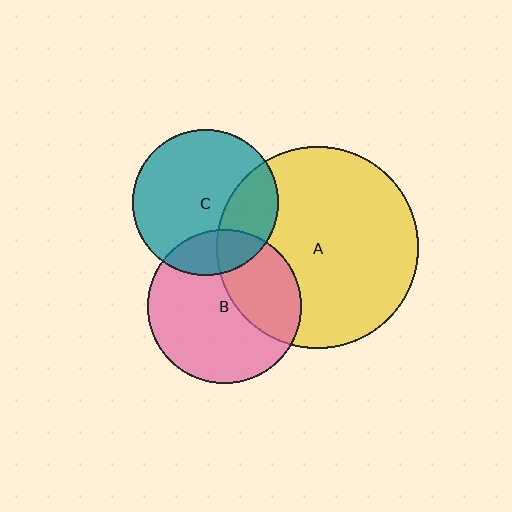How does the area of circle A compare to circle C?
Approximately 1.9 times.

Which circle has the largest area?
Circle A (yellow).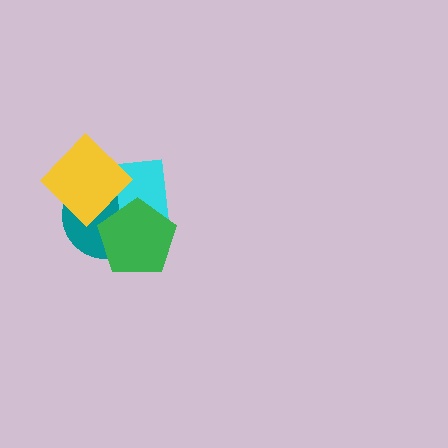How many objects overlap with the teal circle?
3 objects overlap with the teal circle.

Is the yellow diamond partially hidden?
Yes, it is partially covered by another shape.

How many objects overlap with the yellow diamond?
3 objects overlap with the yellow diamond.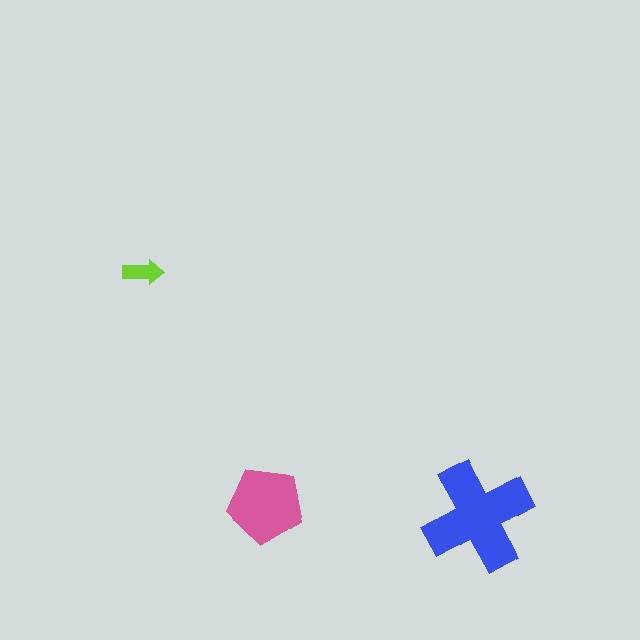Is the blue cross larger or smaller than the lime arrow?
Larger.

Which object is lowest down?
The blue cross is bottommost.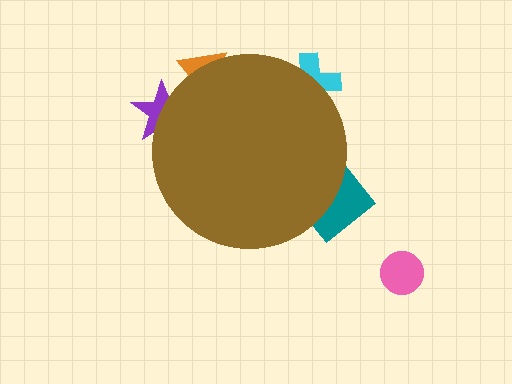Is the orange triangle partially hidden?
Yes, the orange triangle is partially hidden behind the brown circle.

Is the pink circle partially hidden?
No, the pink circle is fully visible.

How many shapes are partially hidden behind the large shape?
4 shapes are partially hidden.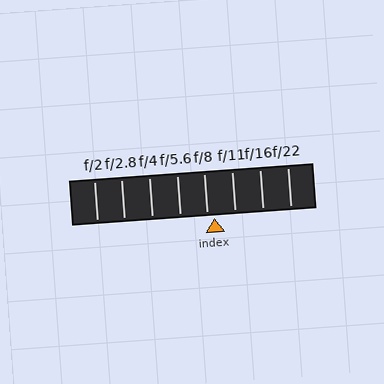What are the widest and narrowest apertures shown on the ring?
The widest aperture shown is f/2 and the narrowest is f/22.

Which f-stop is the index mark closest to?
The index mark is closest to f/8.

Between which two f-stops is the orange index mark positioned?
The index mark is between f/8 and f/11.